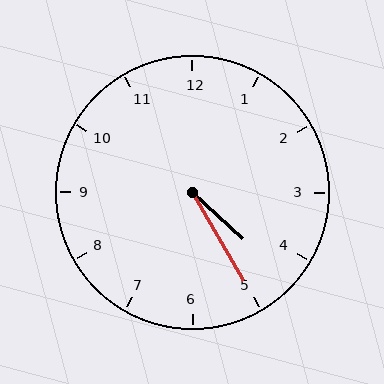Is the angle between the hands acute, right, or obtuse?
It is acute.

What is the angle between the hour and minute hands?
Approximately 18 degrees.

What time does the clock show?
4:25.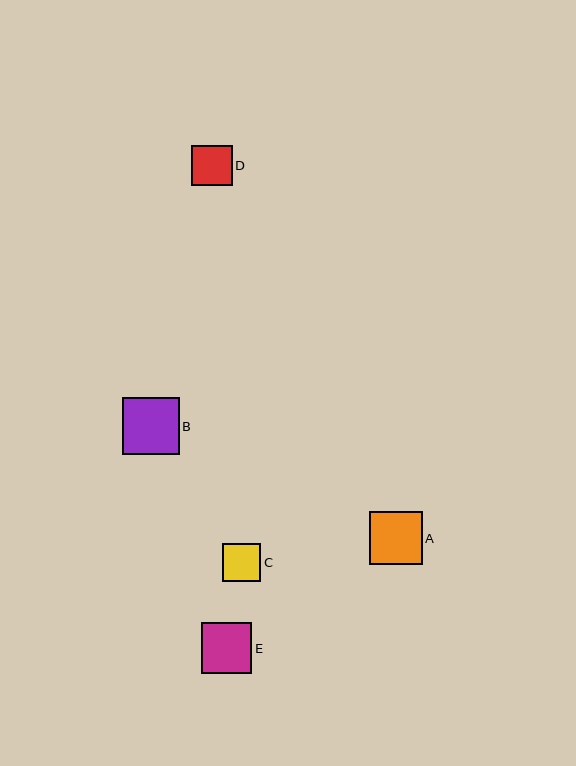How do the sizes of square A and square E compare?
Square A and square E are approximately the same size.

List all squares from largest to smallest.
From largest to smallest: B, A, E, D, C.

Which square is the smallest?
Square C is the smallest with a size of approximately 38 pixels.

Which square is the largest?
Square B is the largest with a size of approximately 57 pixels.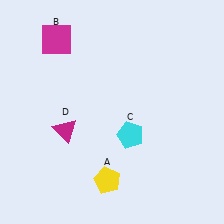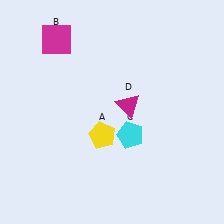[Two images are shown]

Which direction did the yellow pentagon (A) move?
The yellow pentagon (A) moved up.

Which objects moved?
The objects that moved are: the yellow pentagon (A), the magenta triangle (D).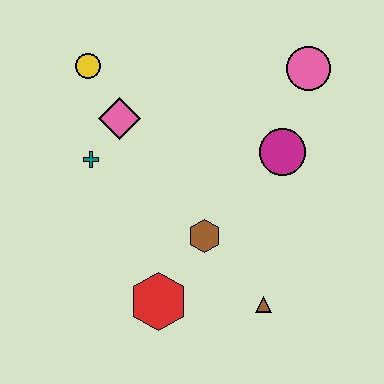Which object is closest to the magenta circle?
The pink circle is closest to the magenta circle.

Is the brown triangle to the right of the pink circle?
No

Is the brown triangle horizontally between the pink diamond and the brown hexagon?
No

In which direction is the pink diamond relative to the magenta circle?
The pink diamond is to the left of the magenta circle.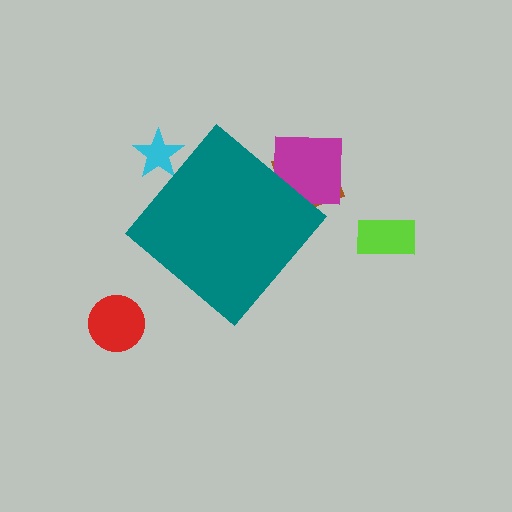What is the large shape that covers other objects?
A teal diamond.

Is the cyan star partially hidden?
Yes, the cyan star is partially hidden behind the teal diamond.